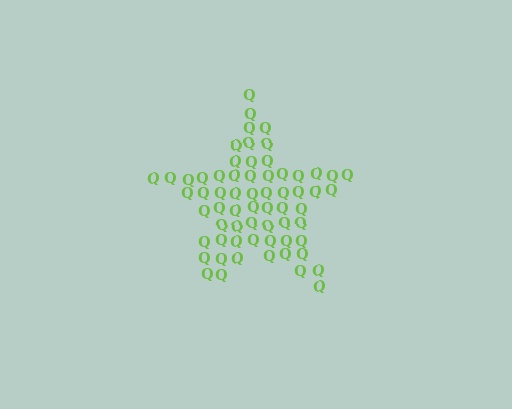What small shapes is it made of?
It is made of small letter Q's.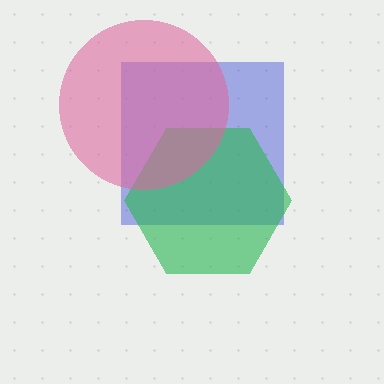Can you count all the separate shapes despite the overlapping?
Yes, there are 3 separate shapes.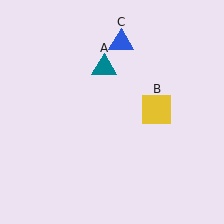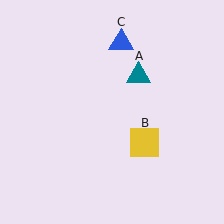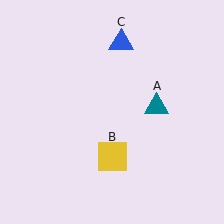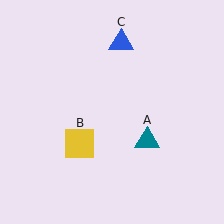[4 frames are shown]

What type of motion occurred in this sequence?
The teal triangle (object A), yellow square (object B) rotated clockwise around the center of the scene.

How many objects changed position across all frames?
2 objects changed position: teal triangle (object A), yellow square (object B).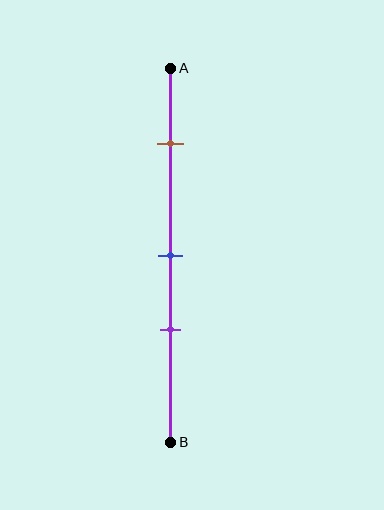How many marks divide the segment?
There are 3 marks dividing the segment.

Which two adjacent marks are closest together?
The blue and purple marks are the closest adjacent pair.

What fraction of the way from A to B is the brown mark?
The brown mark is approximately 20% (0.2) of the way from A to B.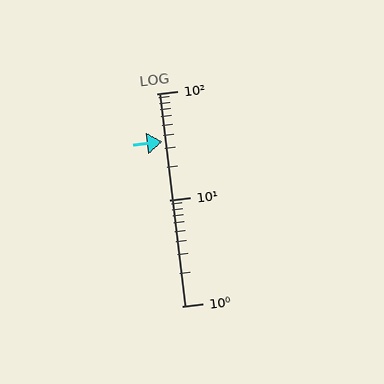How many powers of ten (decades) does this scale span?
The scale spans 2 decades, from 1 to 100.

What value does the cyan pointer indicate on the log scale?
The pointer indicates approximately 35.